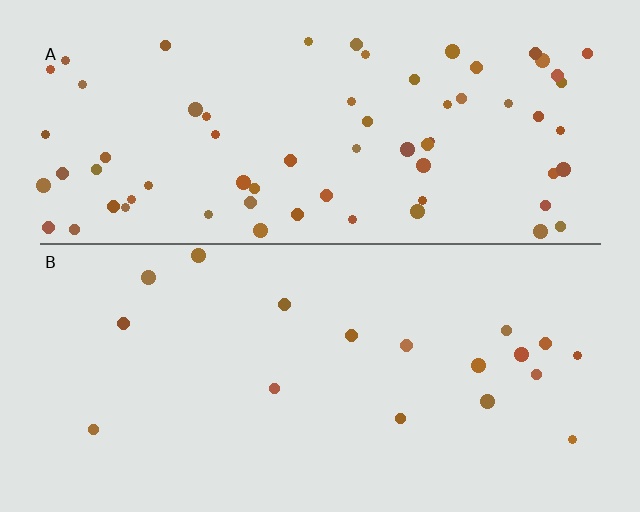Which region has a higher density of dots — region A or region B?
A (the top).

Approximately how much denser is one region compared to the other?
Approximately 3.8× — region A over region B.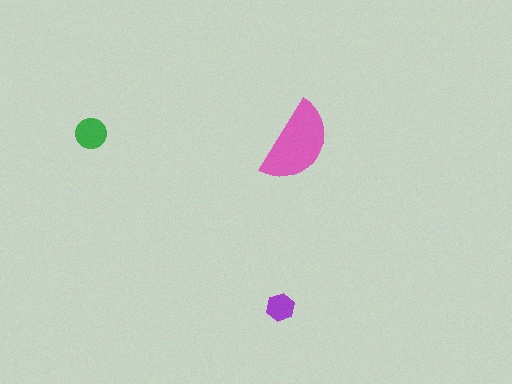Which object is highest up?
The green circle is topmost.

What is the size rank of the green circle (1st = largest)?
2nd.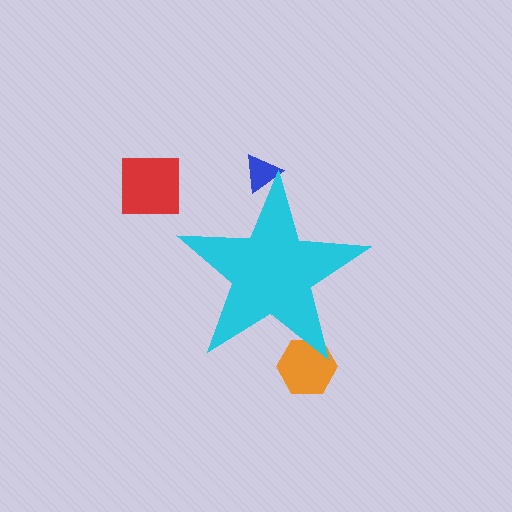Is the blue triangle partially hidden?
Yes, the blue triangle is partially hidden behind the cyan star.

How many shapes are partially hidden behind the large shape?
2 shapes are partially hidden.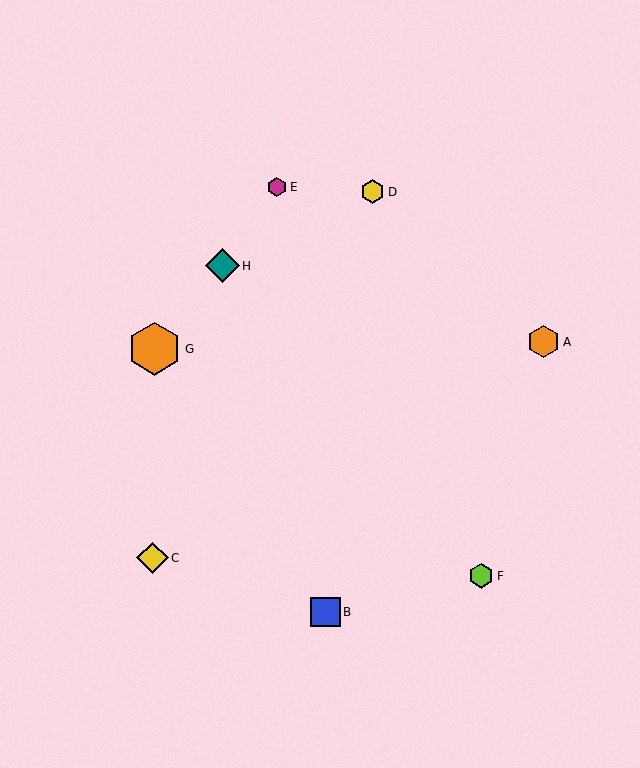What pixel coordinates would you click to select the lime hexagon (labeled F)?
Click at (481, 576) to select the lime hexagon F.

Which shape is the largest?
The orange hexagon (labeled G) is the largest.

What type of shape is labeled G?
Shape G is an orange hexagon.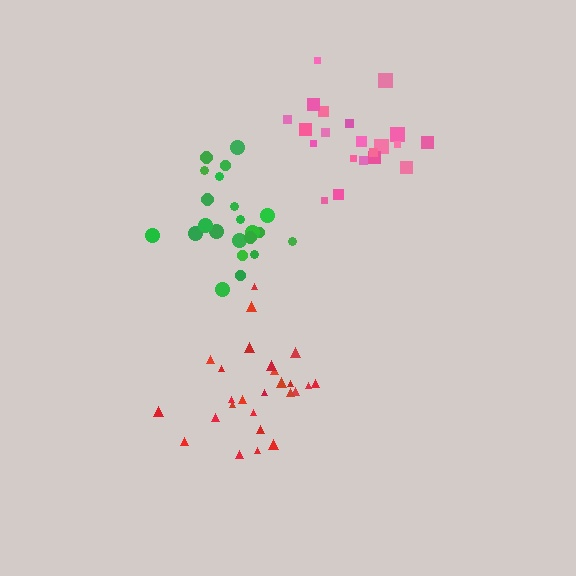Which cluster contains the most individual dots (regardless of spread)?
Red (26).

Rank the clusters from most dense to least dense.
pink, green, red.